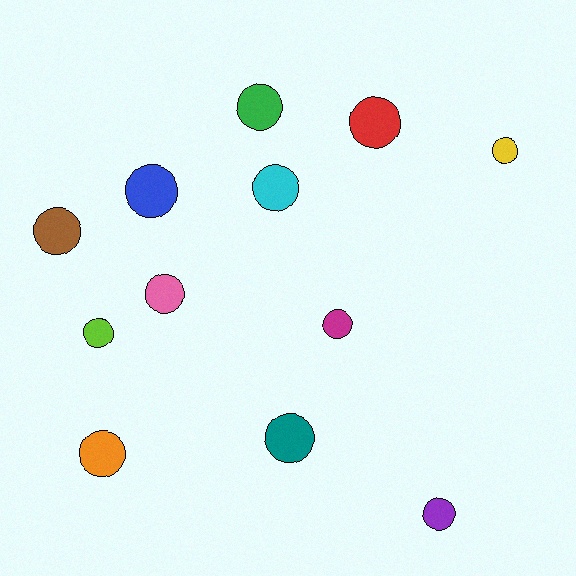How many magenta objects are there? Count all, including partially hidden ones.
There is 1 magenta object.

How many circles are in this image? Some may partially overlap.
There are 12 circles.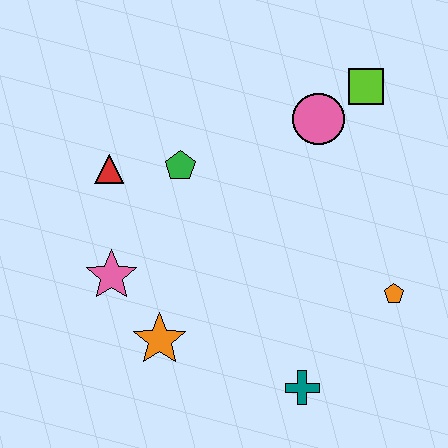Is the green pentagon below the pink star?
No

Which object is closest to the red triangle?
The green pentagon is closest to the red triangle.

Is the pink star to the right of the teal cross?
No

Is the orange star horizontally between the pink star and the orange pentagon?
Yes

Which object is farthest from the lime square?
The orange star is farthest from the lime square.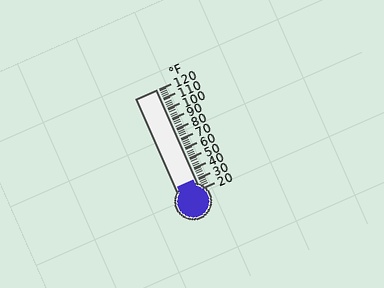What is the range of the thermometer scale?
The thermometer scale ranges from 20°F to 120°F.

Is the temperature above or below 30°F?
The temperature is at 30°F.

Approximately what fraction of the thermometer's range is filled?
The thermometer is filled to approximately 10% of its range.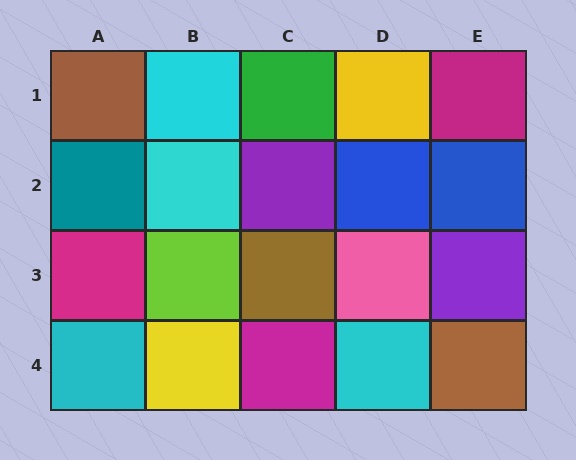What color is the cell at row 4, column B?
Yellow.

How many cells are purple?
2 cells are purple.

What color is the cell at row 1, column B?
Cyan.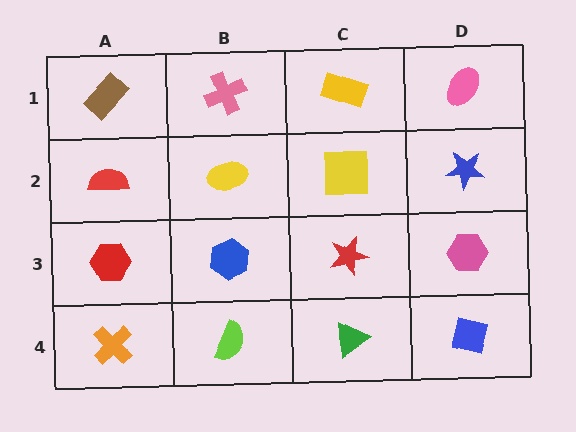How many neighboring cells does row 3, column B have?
4.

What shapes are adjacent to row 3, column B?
A yellow ellipse (row 2, column B), a lime semicircle (row 4, column B), a red hexagon (row 3, column A), a red star (row 3, column C).